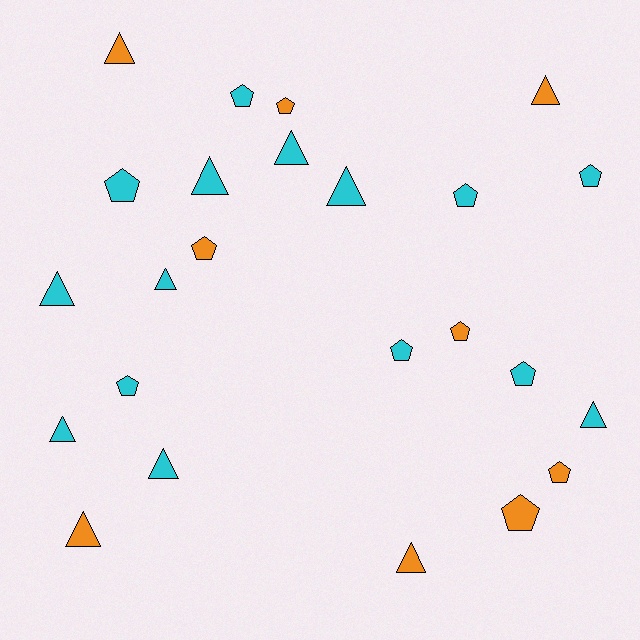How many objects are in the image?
There are 24 objects.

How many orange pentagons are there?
There are 5 orange pentagons.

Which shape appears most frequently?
Triangle, with 12 objects.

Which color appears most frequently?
Cyan, with 15 objects.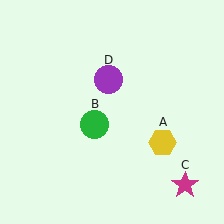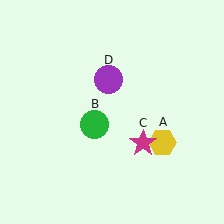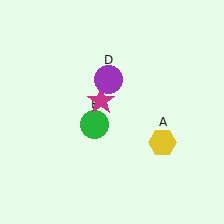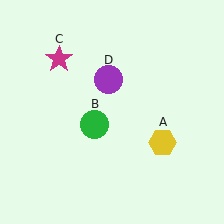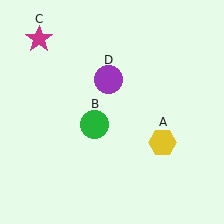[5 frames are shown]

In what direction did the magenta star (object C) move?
The magenta star (object C) moved up and to the left.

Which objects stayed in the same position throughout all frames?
Yellow hexagon (object A) and green circle (object B) and purple circle (object D) remained stationary.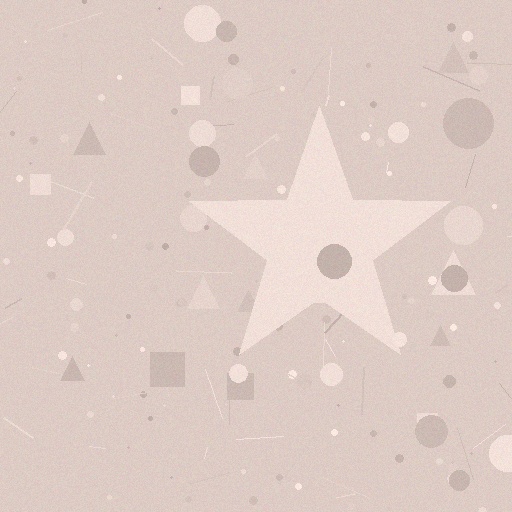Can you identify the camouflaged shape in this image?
The camouflaged shape is a star.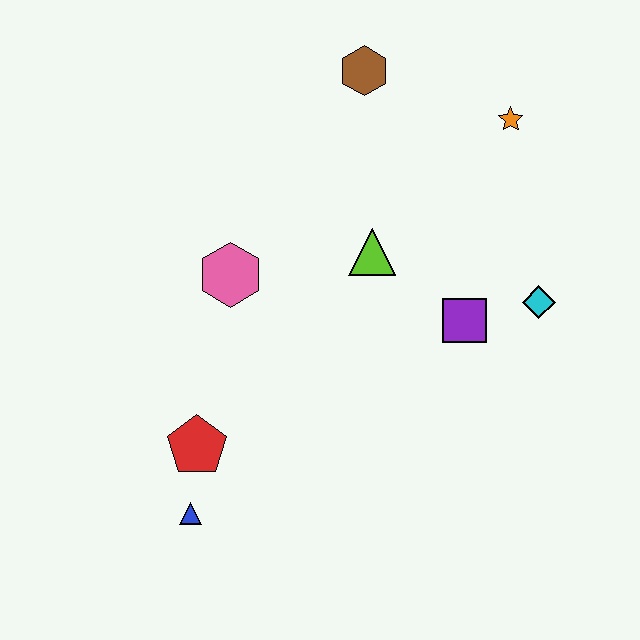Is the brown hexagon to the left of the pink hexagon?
No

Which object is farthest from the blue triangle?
The orange star is farthest from the blue triangle.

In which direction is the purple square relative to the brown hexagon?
The purple square is below the brown hexagon.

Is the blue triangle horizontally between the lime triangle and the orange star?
No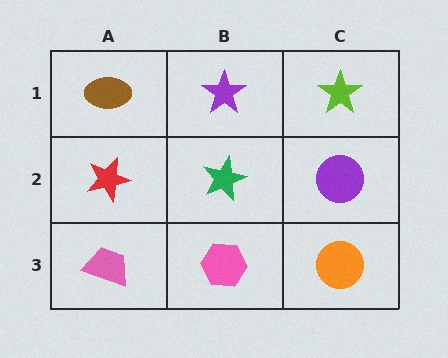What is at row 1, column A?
A brown ellipse.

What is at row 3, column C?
An orange circle.